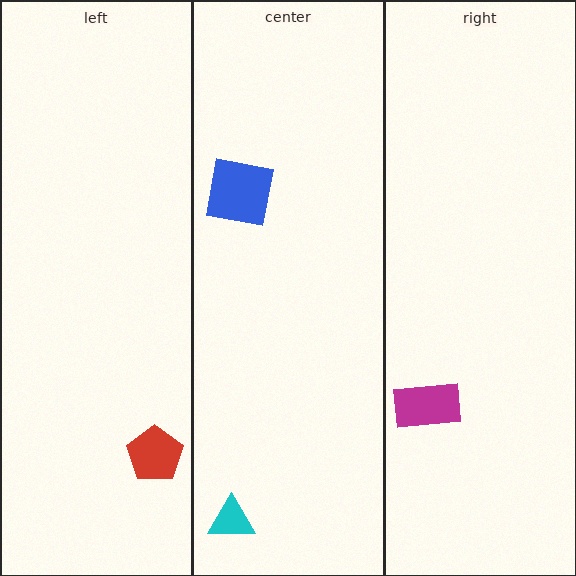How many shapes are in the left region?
1.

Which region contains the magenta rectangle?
The right region.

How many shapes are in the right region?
1.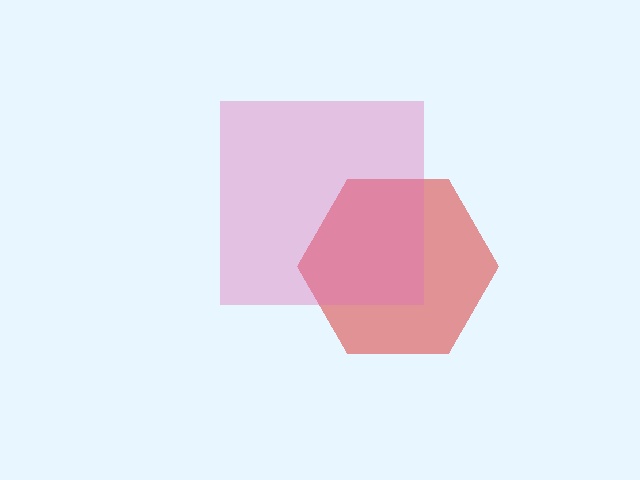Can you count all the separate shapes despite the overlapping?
Yes, there are 2 separate shapes.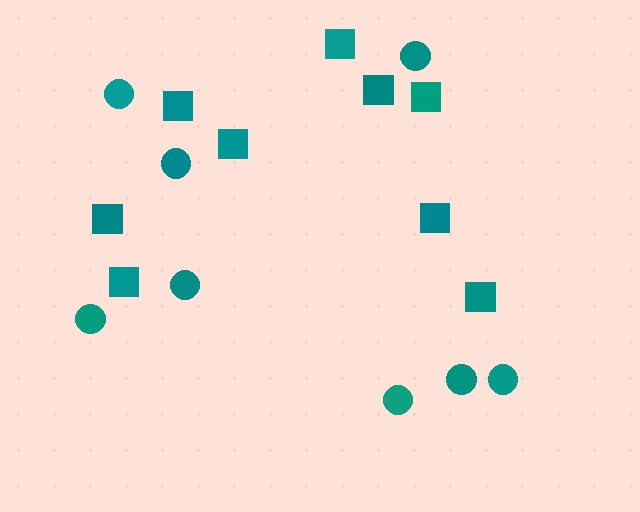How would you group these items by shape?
There are 2 groups: one group of squares (9) and one group of circles (8).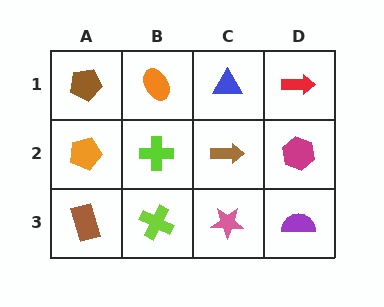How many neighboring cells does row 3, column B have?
3.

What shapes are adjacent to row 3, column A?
An orange pentagon (row 2, column A), a lime cross (row 3, column B).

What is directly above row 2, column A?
A brown pentagon.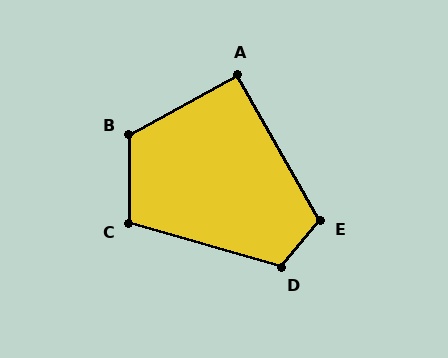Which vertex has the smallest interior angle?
A, at approximately 91 degrees.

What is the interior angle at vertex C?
Approximately 106 degrees (obtuse).